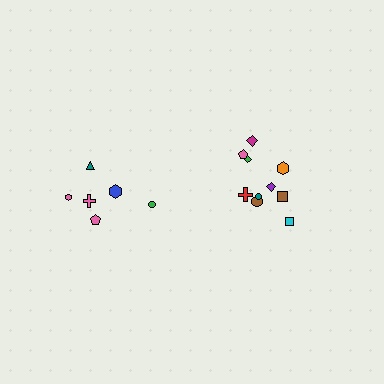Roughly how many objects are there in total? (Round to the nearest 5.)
Roughly 15 objects in total.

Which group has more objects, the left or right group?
The right group.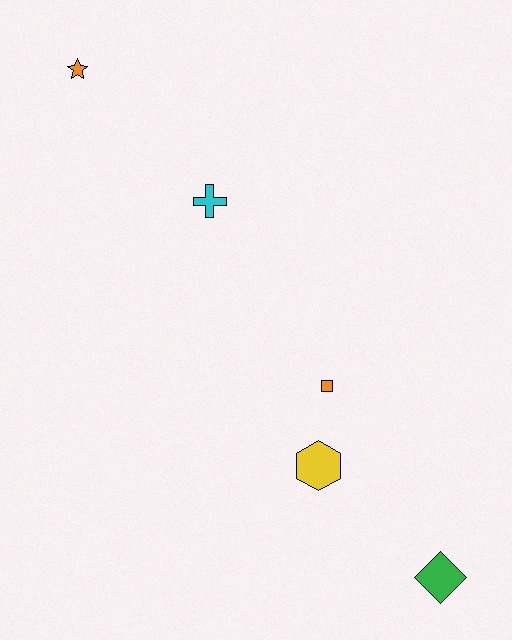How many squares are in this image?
There is 1 square.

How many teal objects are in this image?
There are no teal objects.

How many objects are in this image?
There are 5 objects.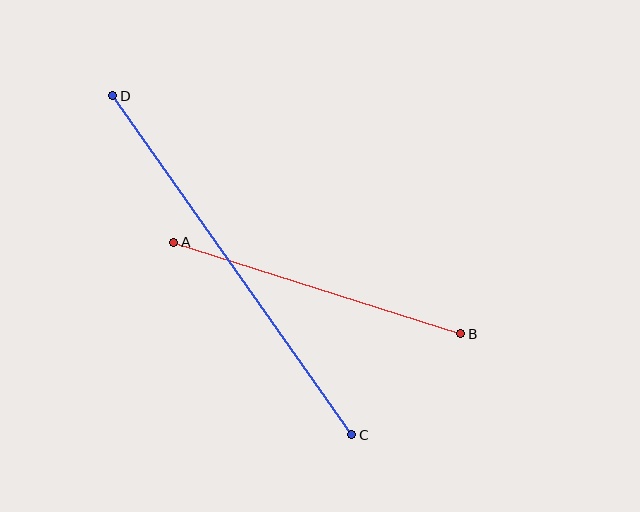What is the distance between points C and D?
The distance is approximately 415 pixels.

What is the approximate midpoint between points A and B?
The midpoint is at approximately (317, 288) pixels.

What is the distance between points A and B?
The distance is approximately 301 pixels.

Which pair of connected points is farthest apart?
Points C and D are farthest apart.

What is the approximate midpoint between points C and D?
The midpoint is at approximately (232, 265) pixels.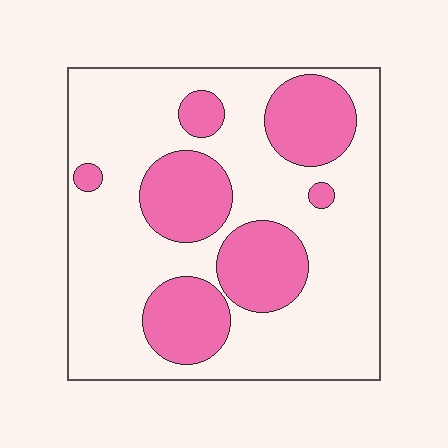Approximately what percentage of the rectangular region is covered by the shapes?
Approximately 30%.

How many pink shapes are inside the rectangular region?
7.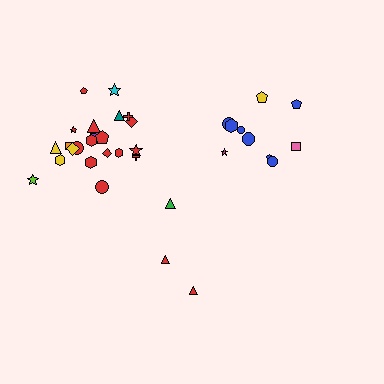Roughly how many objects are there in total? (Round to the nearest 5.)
Roughly 35 objects in total.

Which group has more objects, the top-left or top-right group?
The top-left group.